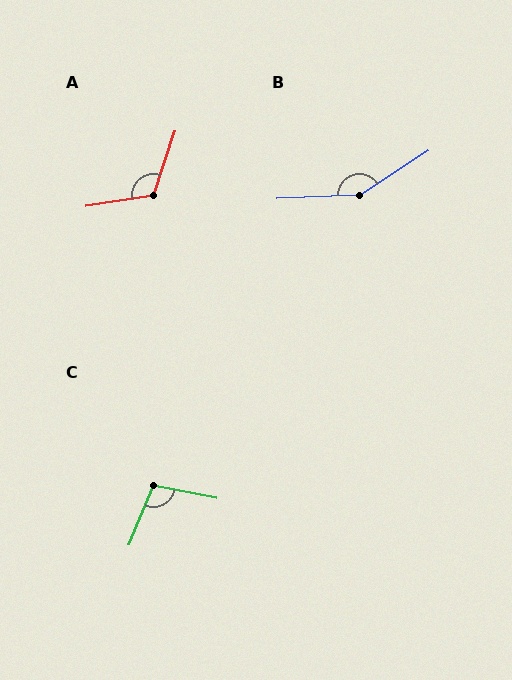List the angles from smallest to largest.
C (101°), A (118°), B (149°).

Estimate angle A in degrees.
Approximately 118 degrees.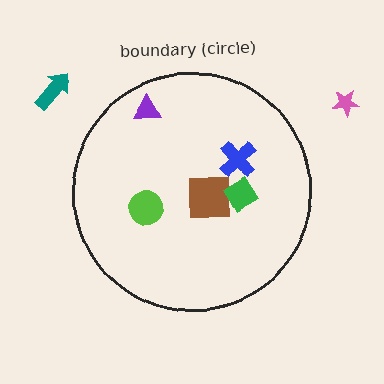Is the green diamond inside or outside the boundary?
Inside.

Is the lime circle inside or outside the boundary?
Inside.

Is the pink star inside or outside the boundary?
Outside.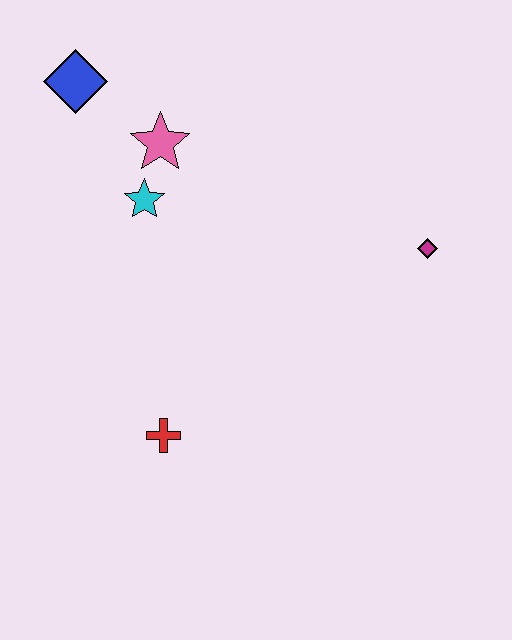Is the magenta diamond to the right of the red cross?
Yes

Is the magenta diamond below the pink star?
Yes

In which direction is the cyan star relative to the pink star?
The cyan star is below the pink star.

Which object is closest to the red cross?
The cyan star is closest to the red cross.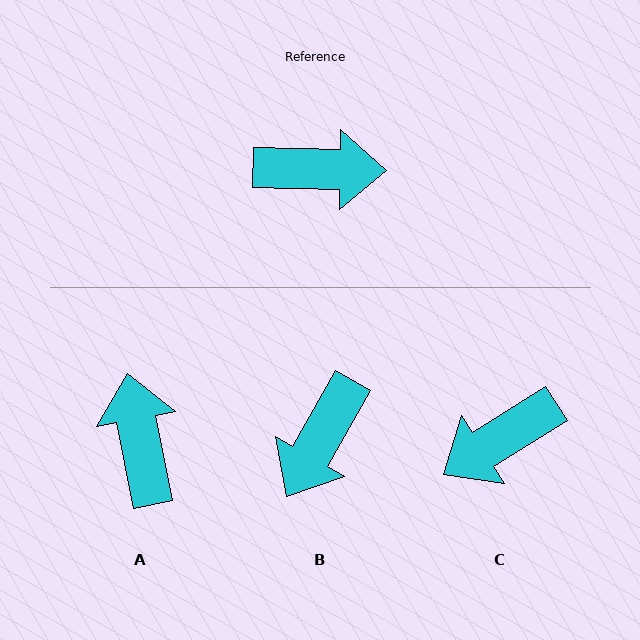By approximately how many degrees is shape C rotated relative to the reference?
Approximately 147 degrees clockwise.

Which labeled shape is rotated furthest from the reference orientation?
C, about 147 degrees away.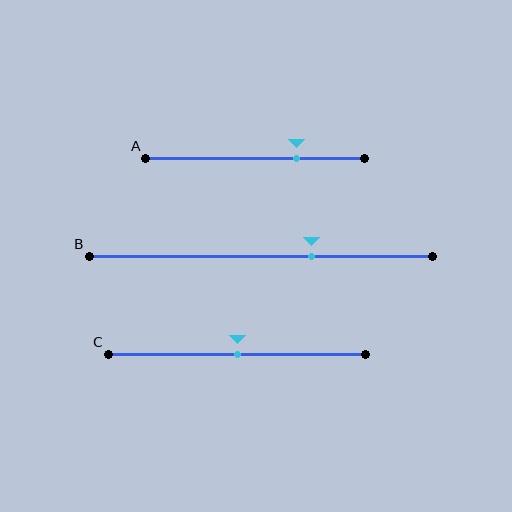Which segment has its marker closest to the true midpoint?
Segment C has its marker closest to the true midpoint.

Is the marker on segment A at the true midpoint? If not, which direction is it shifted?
No, the marker on segment A is shifted to the right by about 19% of the segment length.